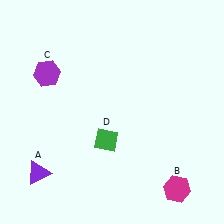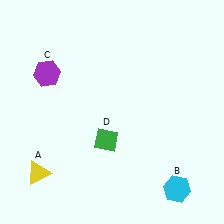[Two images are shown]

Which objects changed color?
A changed from purple to yellow. B changed from magenta to cyan.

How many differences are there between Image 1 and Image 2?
There are 2 differences between the two images.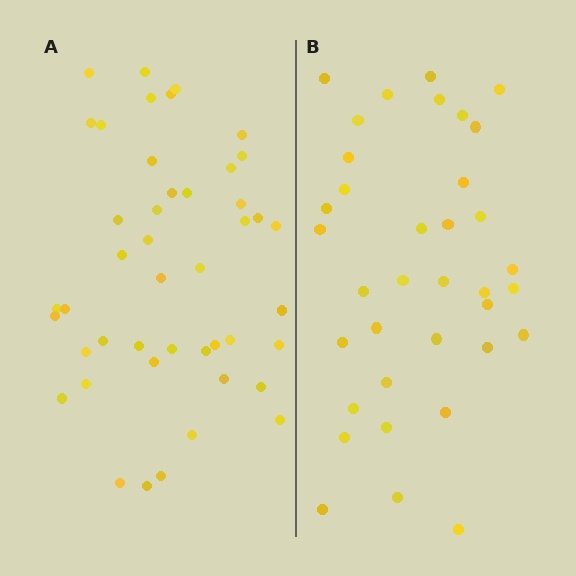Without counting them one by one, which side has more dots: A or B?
Region A (the left region) has more dots.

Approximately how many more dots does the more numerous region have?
Region A has roughly 8 or so more dots than region B.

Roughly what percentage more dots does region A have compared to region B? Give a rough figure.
About 25% more.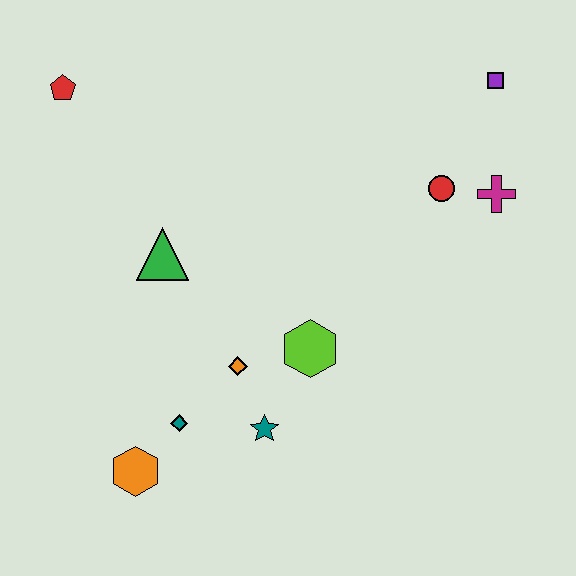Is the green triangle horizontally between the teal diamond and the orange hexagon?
Yes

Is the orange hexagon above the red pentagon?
No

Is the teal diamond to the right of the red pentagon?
Yes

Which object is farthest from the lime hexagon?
The red pentagon is farthest from the lime hexagon.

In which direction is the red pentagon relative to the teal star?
The red pentagon is above the teal star.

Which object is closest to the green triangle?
The orange diamond is closest to the green triangle.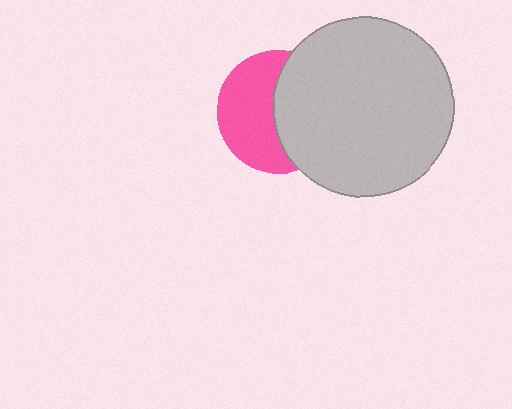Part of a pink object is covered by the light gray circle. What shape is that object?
It is a circle.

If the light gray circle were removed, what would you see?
You would see the complete pink circle.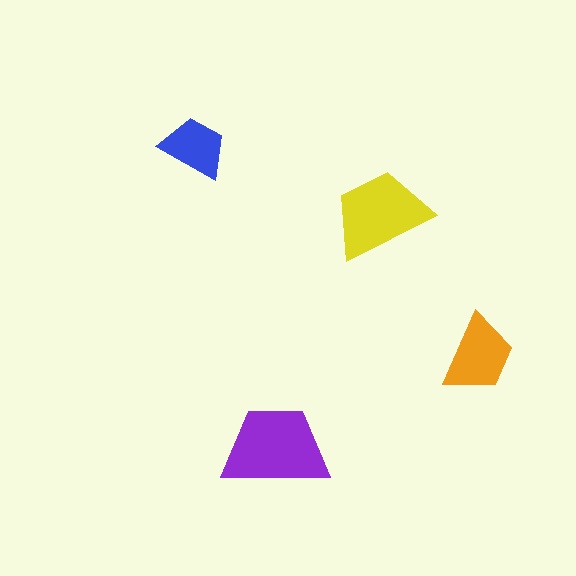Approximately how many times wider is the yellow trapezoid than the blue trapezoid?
About 1.5 times wider.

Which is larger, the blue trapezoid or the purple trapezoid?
The purple one.